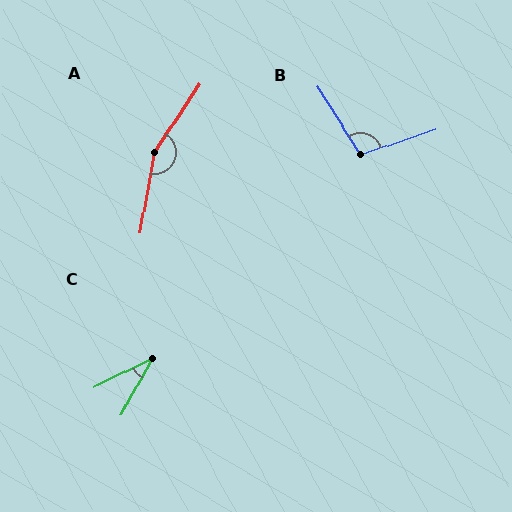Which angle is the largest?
A, at approximately 156 degrees.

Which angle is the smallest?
C, at approximately 35 degrees.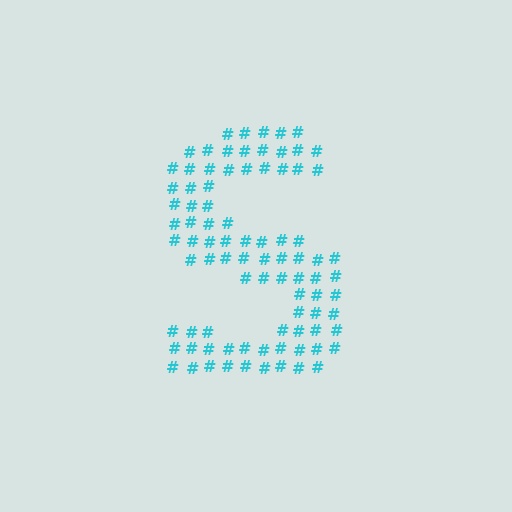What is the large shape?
The large shape is the letter S.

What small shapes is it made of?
It is made of small hash symbols.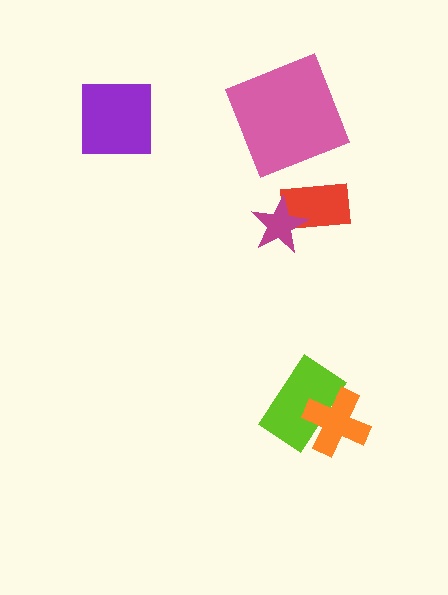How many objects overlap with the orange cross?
1 object overlaps with the orange cross.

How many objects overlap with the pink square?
0 objects overlap with the pink square.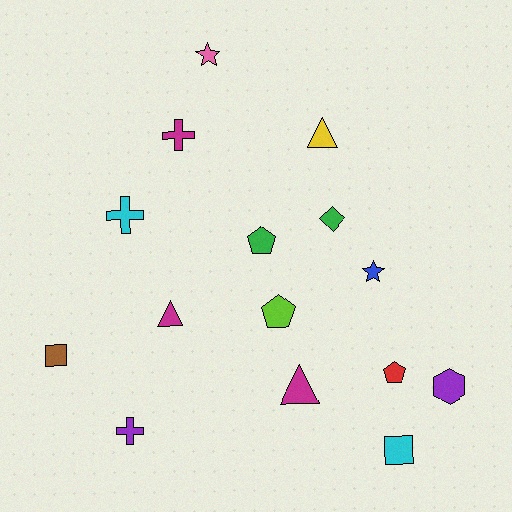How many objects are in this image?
There are 15 objects.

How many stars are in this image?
There are 2 stars.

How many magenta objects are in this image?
There are 3 magenta objects.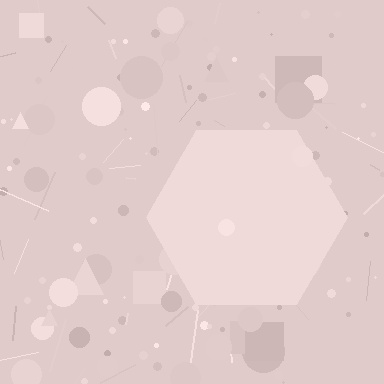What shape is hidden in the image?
A hexagon is hidden in the image.